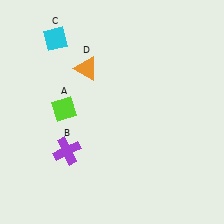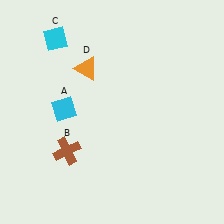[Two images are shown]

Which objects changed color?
A changed from lime to cyan. B changed from purple to brown.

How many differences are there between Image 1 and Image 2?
There are 2 differences between the two images.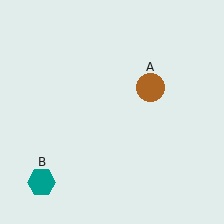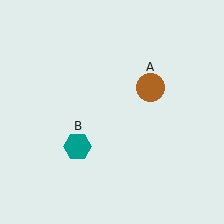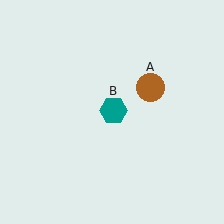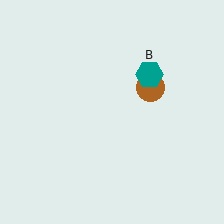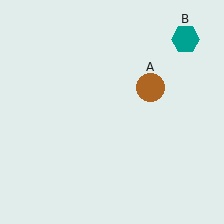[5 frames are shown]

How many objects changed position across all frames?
1 object changed position: teal hexagon (object B).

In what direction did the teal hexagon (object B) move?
The teal hexagon (object B) moved up and to the right.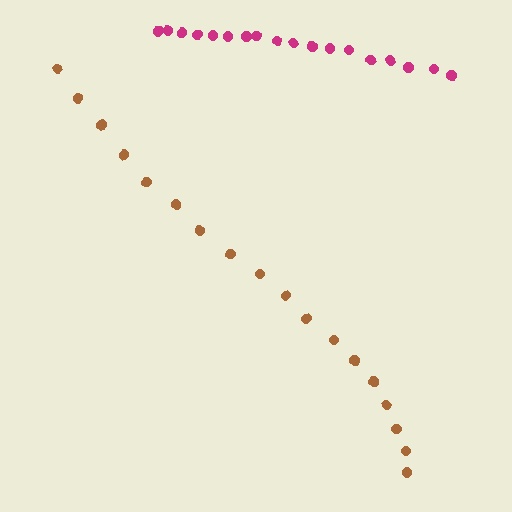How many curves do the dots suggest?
There are 2 distinct paths.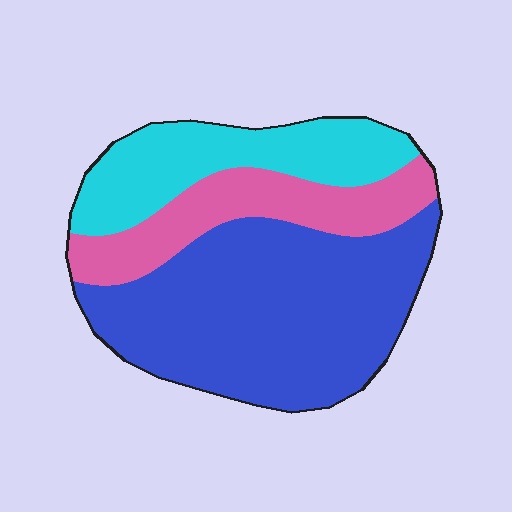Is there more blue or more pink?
Blue.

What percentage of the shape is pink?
Pink takes up about one fifth (1/5) of the shape.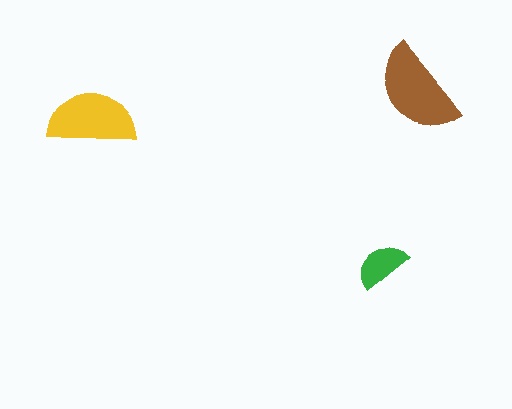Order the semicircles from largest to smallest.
the brown one, the yellow one, the green one.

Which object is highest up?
The brown semicircle is topmost.